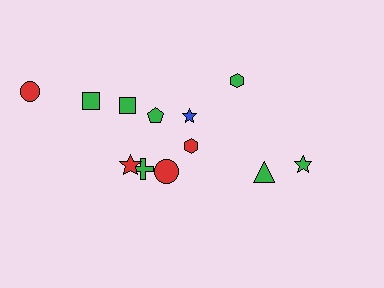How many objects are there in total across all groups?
There are 12 objects.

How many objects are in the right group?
There are 4 objects.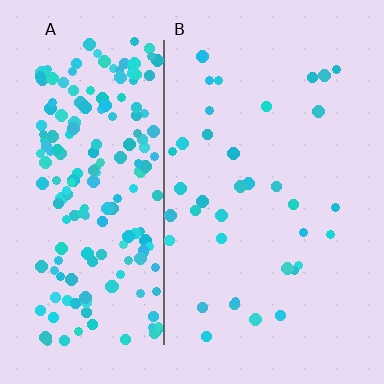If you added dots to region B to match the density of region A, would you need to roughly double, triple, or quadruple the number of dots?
Approximately quadruple.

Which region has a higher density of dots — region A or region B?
A (the left).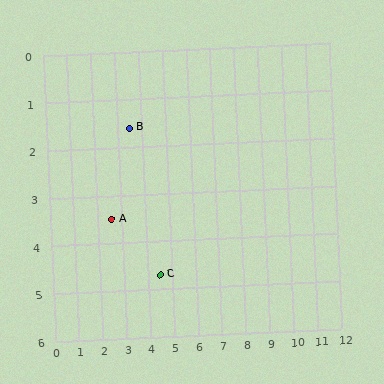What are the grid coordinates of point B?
Point B is at approximately (3.5, 1.6).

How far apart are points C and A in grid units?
Points C and A are about 2.2 grid units apart.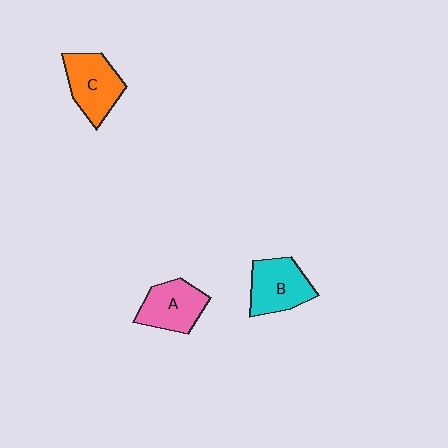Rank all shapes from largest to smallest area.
From largest to smallest: C (orange), B (cyan), A (pink).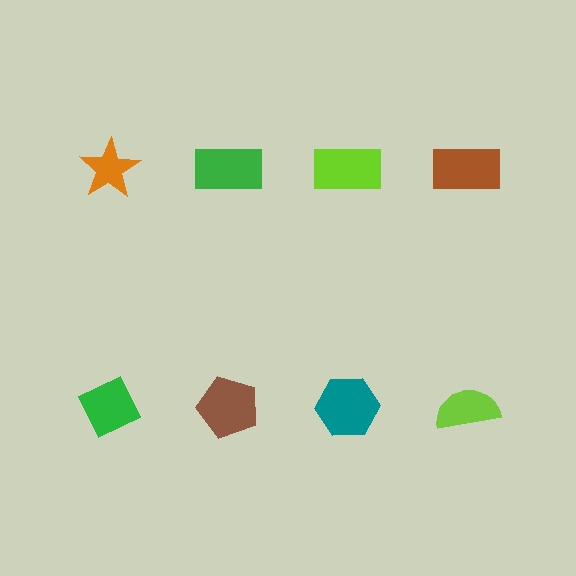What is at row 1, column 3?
A lime rectangle.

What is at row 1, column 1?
An orange star.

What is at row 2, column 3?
A teal hexagon.